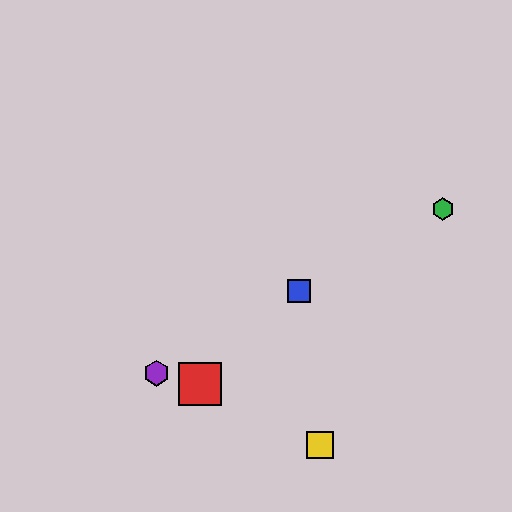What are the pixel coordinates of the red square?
The red square is at (200, 384).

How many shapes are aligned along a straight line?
3 shapes (the blue square, the green hexagon, the purple hexagon) are aligned along a straight line.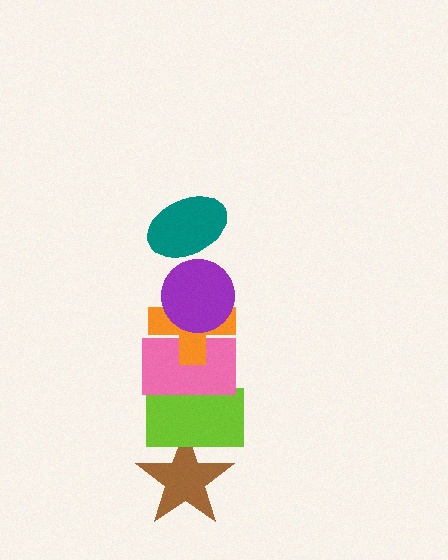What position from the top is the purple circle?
The purple circle is 2nd from the top.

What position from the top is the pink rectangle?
The pink rectangle is 4th from the top.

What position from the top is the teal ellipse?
The teal ellipse is 1st from the top.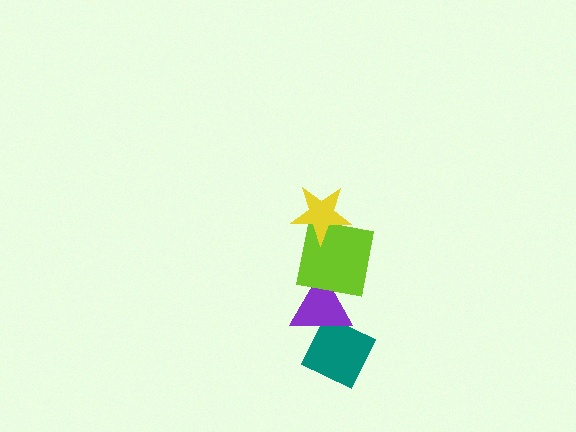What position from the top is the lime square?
The lime square is 2nd from the top.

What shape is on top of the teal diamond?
The purple triangle is on top of the teal diamond.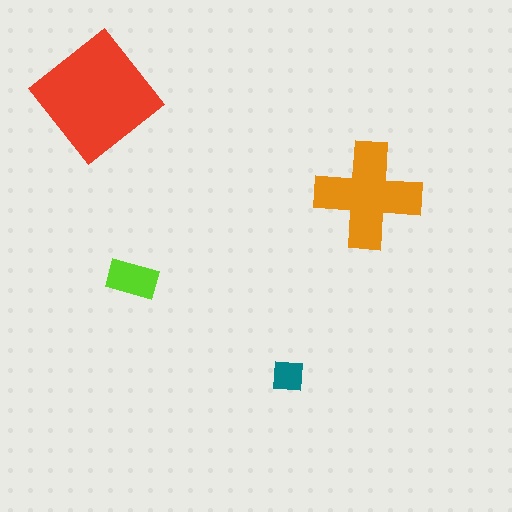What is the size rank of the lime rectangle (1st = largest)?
3rd.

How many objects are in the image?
There are 4 objects in the image.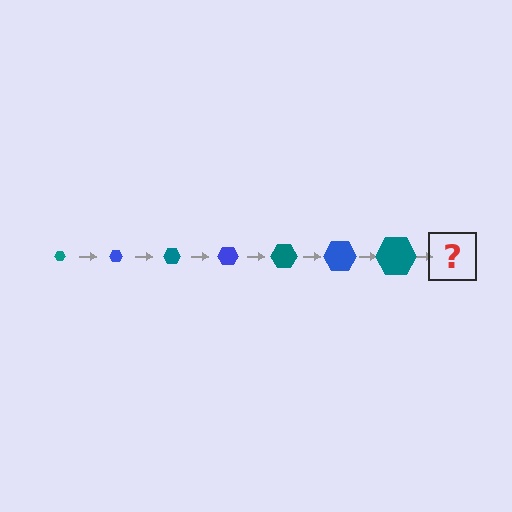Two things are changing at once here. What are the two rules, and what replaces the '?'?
The two rules are that the hexagon grows larger each step and the color cycles through teal and blue. The '?' should be a blue hexagon, larger than the previous one.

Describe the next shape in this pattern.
It should be a blue hexagon, larger than the previous one.